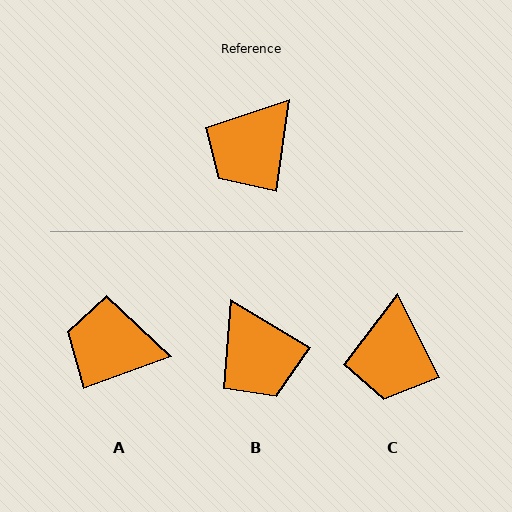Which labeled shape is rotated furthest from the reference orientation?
B, about 67 degrees away.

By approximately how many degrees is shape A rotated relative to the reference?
Approximately 62 degrees clockwise.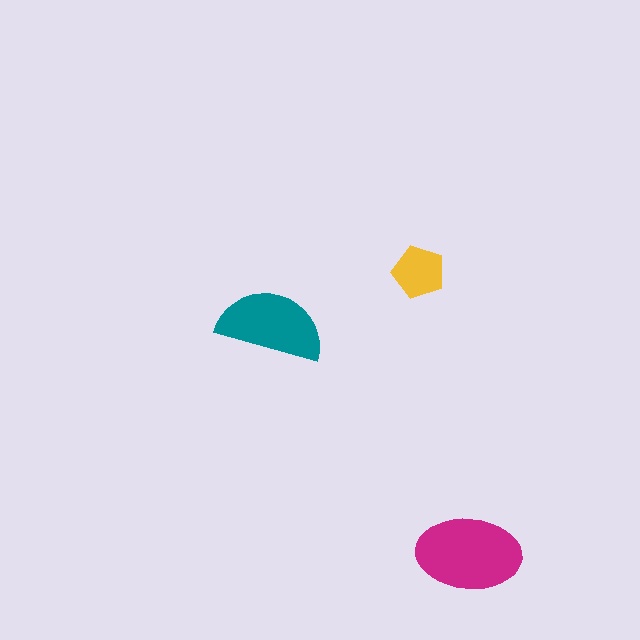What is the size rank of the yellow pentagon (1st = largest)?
3rd.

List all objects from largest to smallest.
The magenta ellipse, the teal semicircle, the yellow pentagon.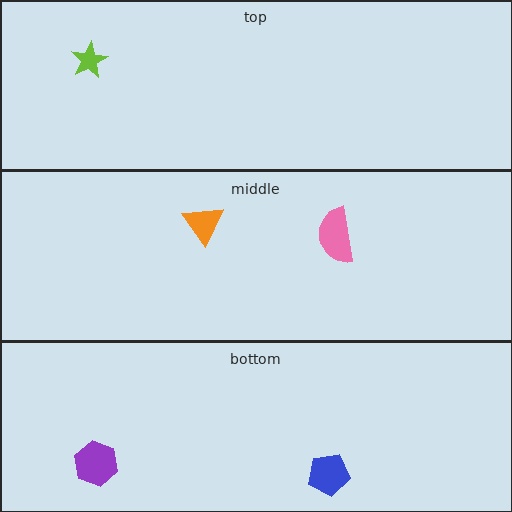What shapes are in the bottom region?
The blue pentagon, the purple hexagon.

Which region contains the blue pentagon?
The bottom region.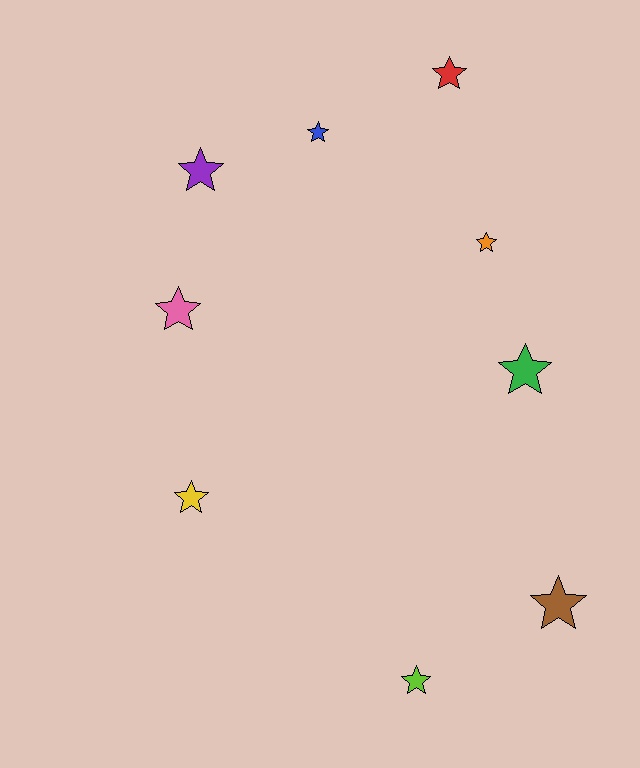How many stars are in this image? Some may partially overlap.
There are 9 stars.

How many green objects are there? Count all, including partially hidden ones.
There is 1 green object.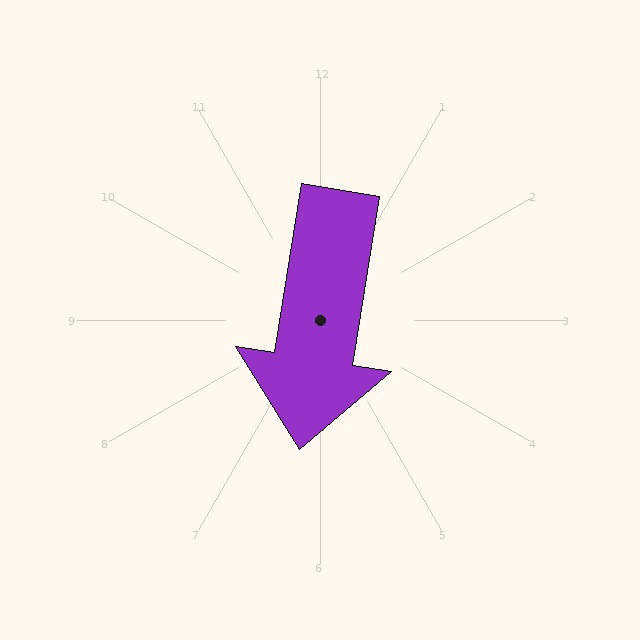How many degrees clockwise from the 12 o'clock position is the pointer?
Approximately 189 degrees.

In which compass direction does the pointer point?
South.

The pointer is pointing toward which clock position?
Roughly 6 o'clock.